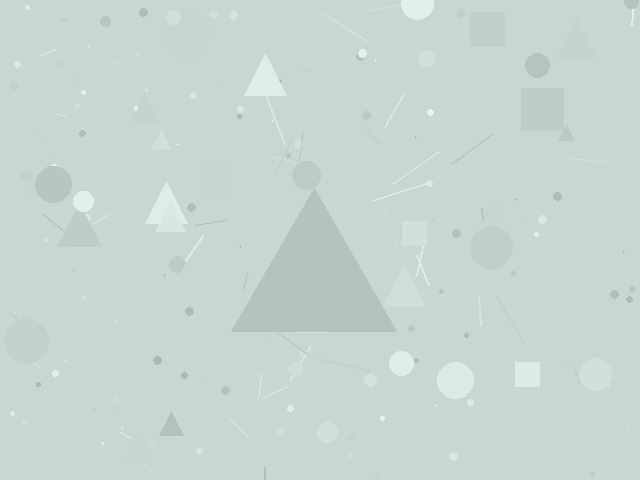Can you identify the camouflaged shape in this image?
The camouflaged shape is a triangle.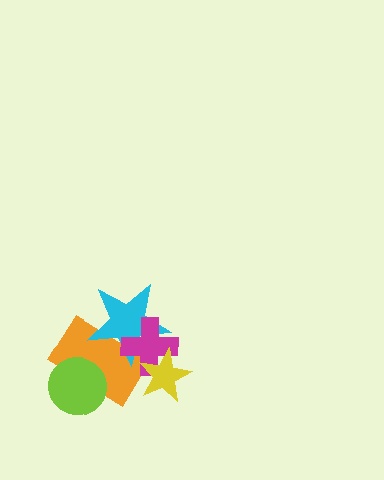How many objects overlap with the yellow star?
2 objects overlap with the yellow star.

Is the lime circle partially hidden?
No, no other shape covers it.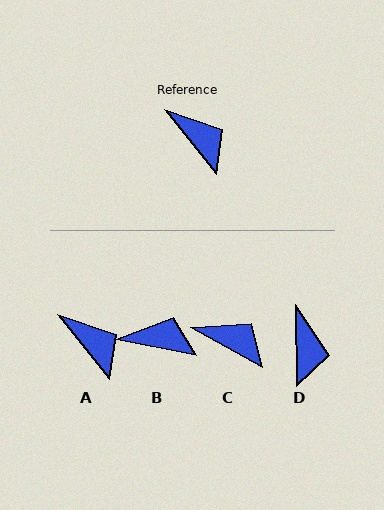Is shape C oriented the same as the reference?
No, it is off by about 23 degrees.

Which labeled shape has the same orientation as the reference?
A.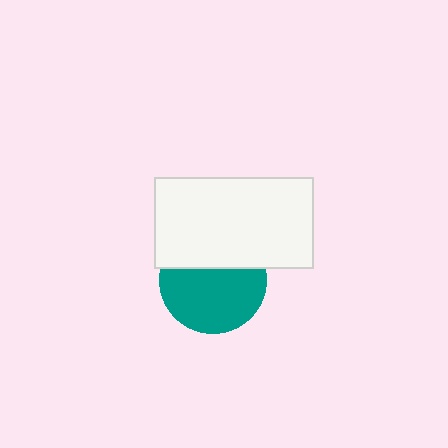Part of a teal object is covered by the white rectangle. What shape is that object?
It is a circle.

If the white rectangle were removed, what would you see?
You would see the complete teal circle.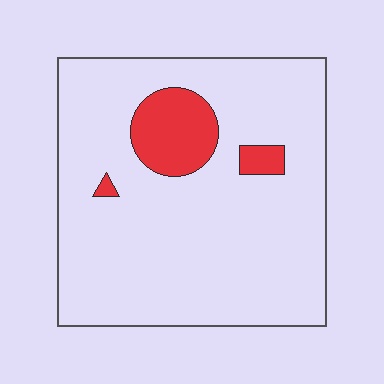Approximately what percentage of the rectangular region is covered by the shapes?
Approximately 10%.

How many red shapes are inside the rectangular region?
3.